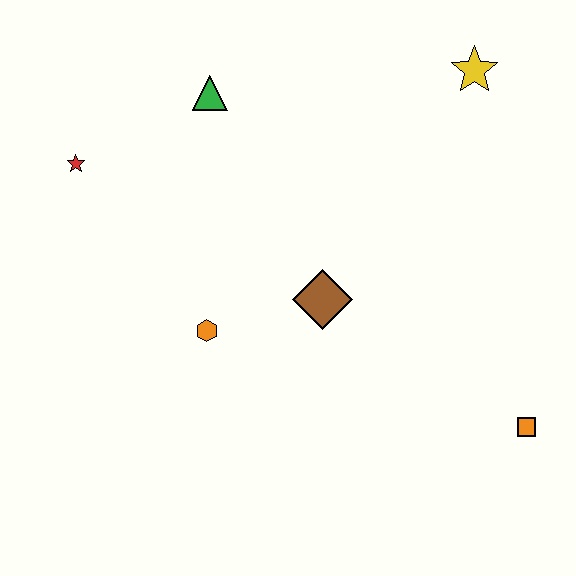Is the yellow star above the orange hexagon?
Yes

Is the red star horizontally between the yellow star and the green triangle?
No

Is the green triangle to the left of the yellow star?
Yes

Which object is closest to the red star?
The green triangle is closest to the red star.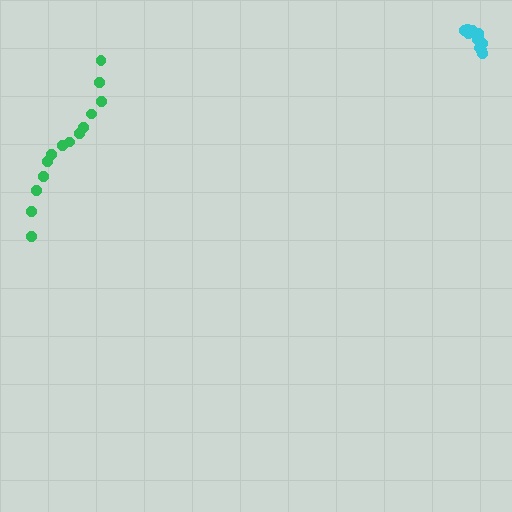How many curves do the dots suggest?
There are 2 distinct paths.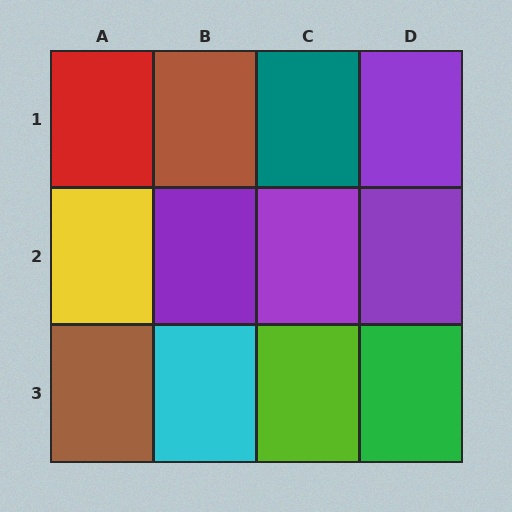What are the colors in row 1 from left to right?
Red, brown, teal, purple.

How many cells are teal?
1 cell is teal.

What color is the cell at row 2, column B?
Purple.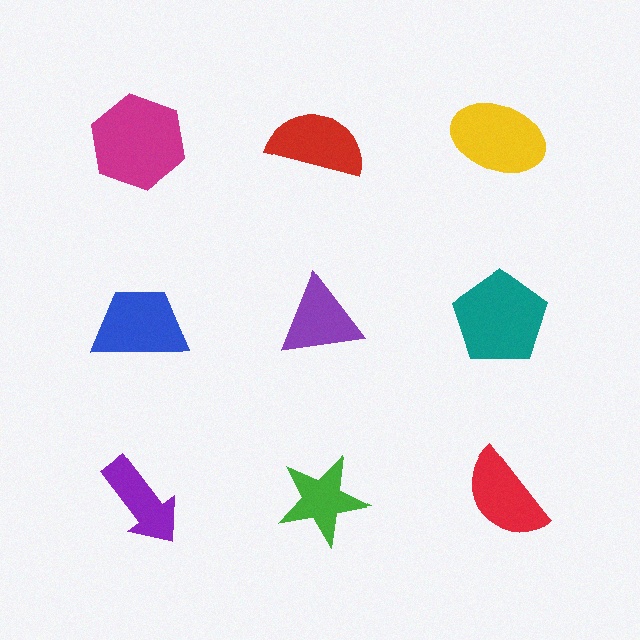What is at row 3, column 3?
A red semicircle.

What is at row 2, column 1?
A blue trapezoid.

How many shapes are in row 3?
3 shapes.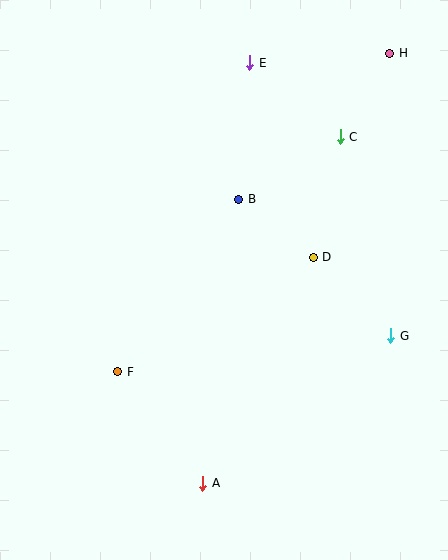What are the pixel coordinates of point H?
Point H is at (390, 53).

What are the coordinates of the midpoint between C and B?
The midpoint between C and B is at (290, 168).